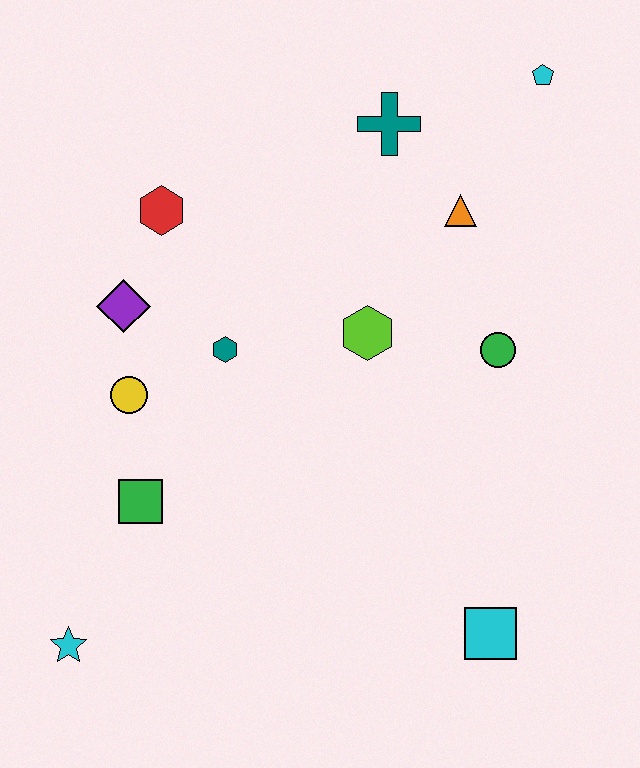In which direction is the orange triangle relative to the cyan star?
The orange triangle is above the cyan star.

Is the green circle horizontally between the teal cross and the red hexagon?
No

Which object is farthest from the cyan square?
The cyan pentagon is farthest from the cyan square.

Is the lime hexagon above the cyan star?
Yes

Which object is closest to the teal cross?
The orange triangle is closest to the teal cross.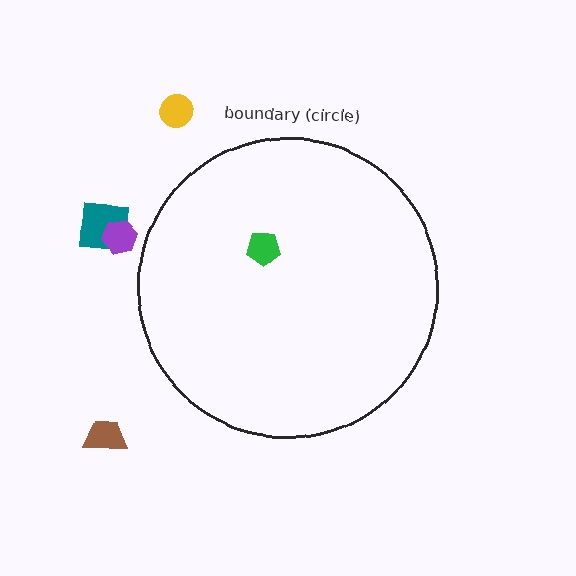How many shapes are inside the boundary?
1 inside, 4 outside.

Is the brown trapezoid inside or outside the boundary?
Outside.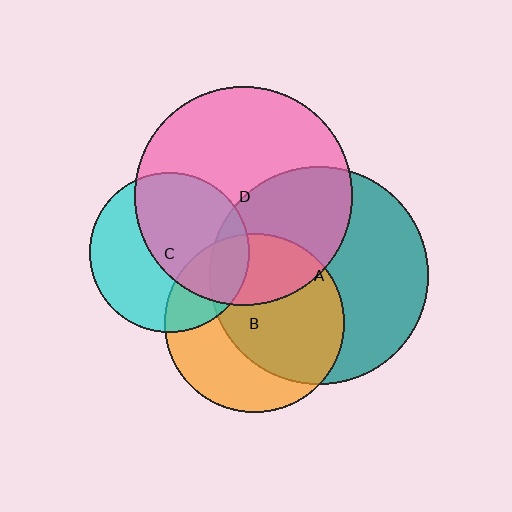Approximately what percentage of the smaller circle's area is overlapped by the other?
Approximately 15%.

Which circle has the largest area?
Circle A (teal).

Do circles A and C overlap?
Yes.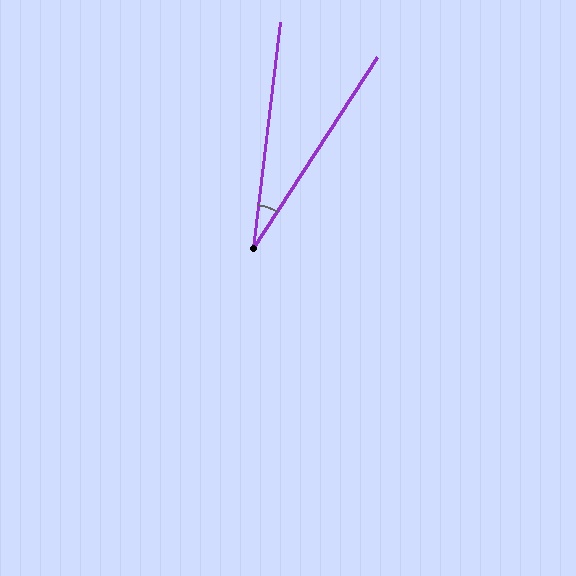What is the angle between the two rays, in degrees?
Approximately 26 degrees.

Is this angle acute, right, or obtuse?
It is acute.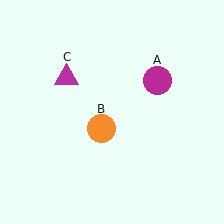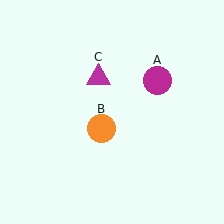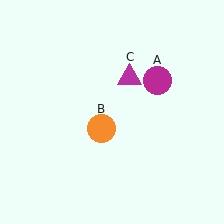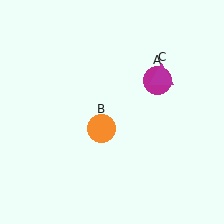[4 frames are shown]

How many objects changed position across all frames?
1 object changed position: magenta triangle (object C).